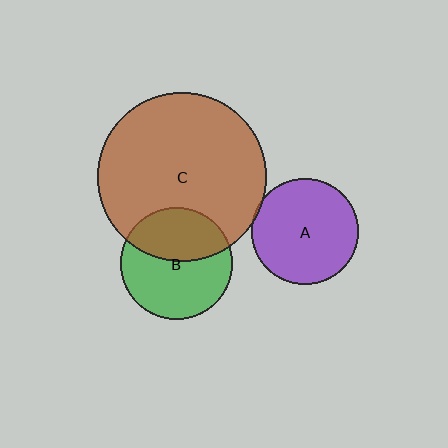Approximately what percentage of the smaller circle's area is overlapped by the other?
Approximately 40%.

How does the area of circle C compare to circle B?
Approximately 2.3 times.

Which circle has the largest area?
Circle C (brown).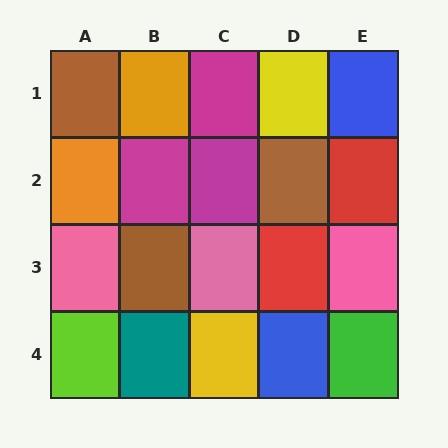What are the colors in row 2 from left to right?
Orange, magenta, magenta, brown, red.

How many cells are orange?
2 cells are orange.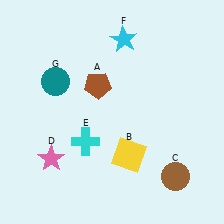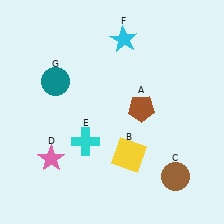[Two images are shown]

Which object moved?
The brown pentagon (A) moved right.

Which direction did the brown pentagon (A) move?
The brown pentagon (A) moved right.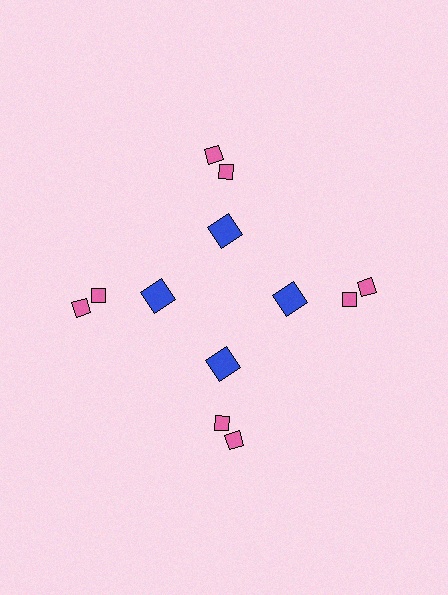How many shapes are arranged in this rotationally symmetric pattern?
There are 12 shapes, arranged in 4 groups of 3.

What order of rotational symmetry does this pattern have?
This pattern has 4-fold rotational symmetry.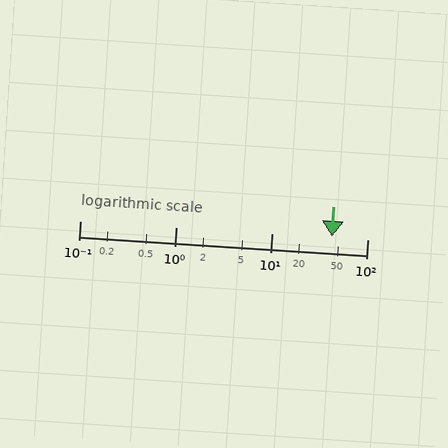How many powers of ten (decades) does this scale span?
The scale spans 3 decades, from 0.1 to 100.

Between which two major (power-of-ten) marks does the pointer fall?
The pointer is between 10 and 100.